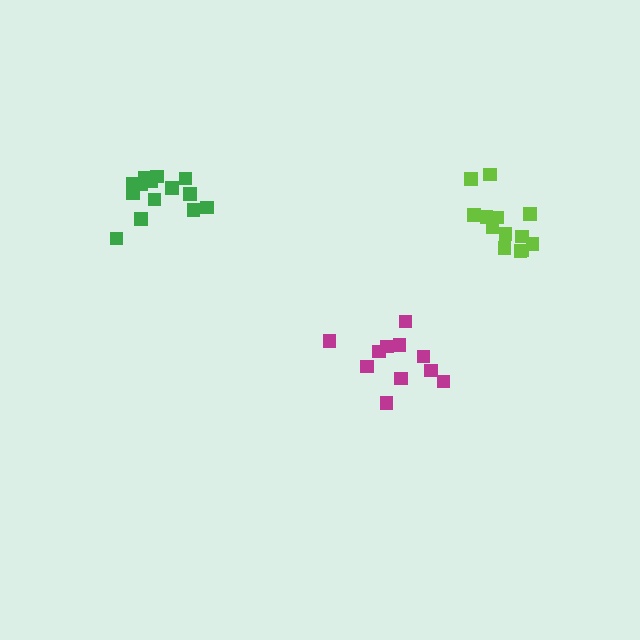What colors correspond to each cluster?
The clusters are colored: magenta, lime, green.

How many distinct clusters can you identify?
There are 3 distinct clusters.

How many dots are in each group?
Group 1: 11 dots, Group 2: 13 dots, Group 3: 14 dots (38 total).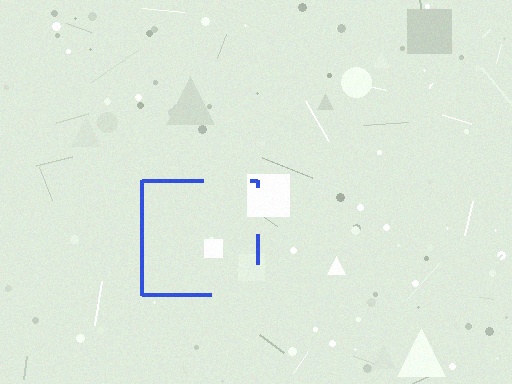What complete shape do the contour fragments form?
The contour fragments form a square.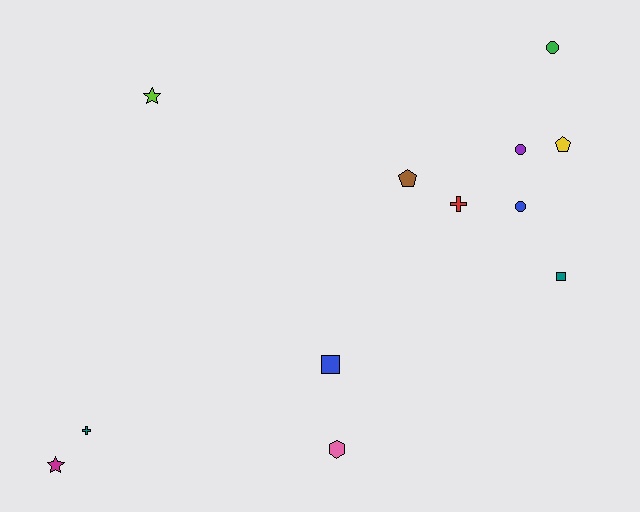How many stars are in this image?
There are 2 stars.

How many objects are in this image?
There are 12 objects.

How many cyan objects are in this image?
There are no cyan objects.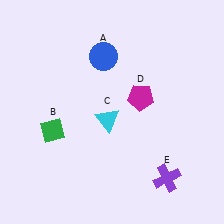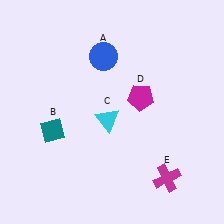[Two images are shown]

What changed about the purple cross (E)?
In Image 1, E is purple. In Image 2, it changed to magenta.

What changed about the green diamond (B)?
In Image 1, B is green. In Image 2, it changed to teal.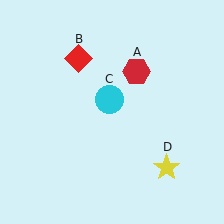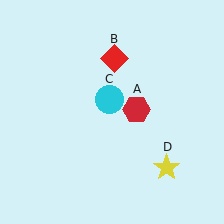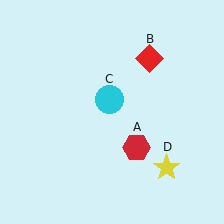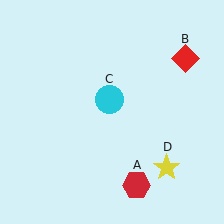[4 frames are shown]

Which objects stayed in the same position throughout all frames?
Cyan circle (object C) and yellow star (object D) remained stationary.